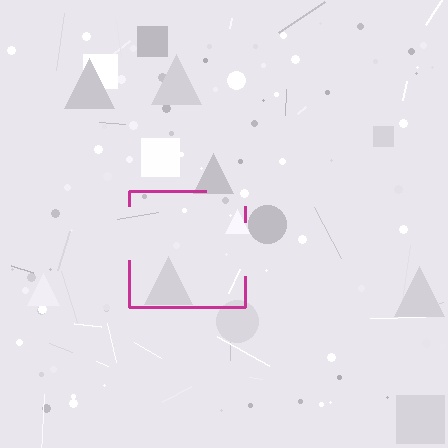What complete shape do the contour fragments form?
The contour fragments form a square.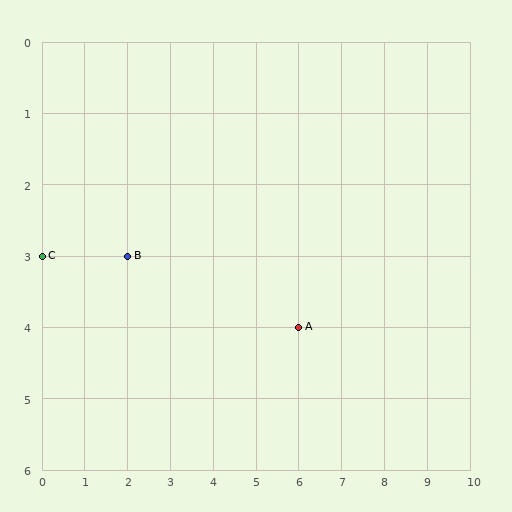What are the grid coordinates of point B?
Point B is at grid coordinates (2, 3).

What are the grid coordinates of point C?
Point C is at grid coordinates (0, 3).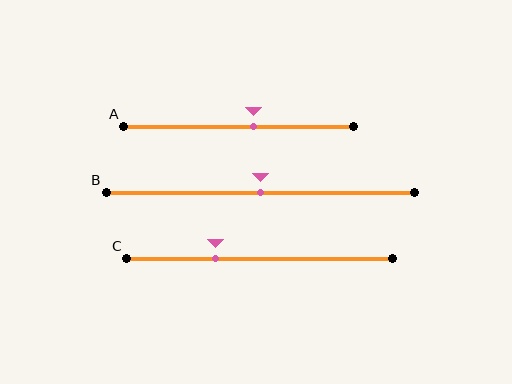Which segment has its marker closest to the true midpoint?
Segment B has its marker closest to the true midpoint.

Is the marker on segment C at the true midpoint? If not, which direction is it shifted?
No, the marker on segment C is shifted to the left by about 17% of the segment length.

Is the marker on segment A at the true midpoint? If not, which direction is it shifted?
No, the marker on segment A is shifted to the right by about 7% of the segment length.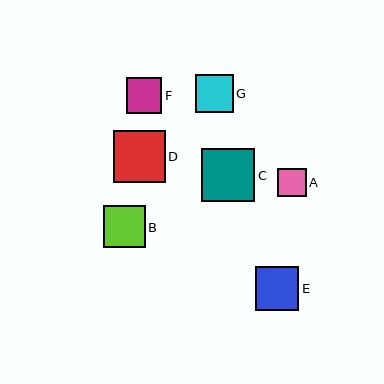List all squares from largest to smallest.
From largest to smallest: C, D, E, B, G, F, A.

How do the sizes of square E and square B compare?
Square E and square B are approximately the same size.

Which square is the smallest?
Square A is the smallest with a size of approximately 28 pixels.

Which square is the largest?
Square C is the largest with a size of approximately 53 pixels.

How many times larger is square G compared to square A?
Square G is approximately 1.3 times the size of square A.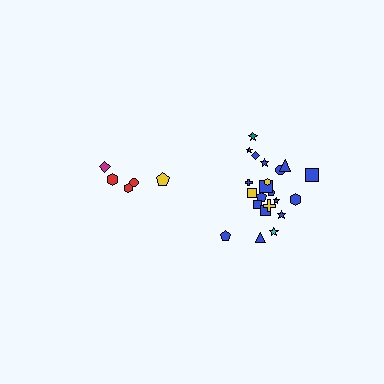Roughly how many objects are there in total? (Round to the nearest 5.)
Roughly 25 objects in total.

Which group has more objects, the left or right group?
The right group.